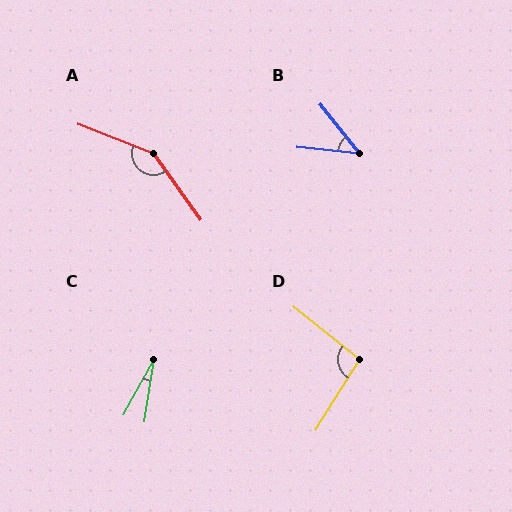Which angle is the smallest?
C, at approximately 20 degrees.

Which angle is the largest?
A, at approximately 147 degrees.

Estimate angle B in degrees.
Approximately 45 degrees.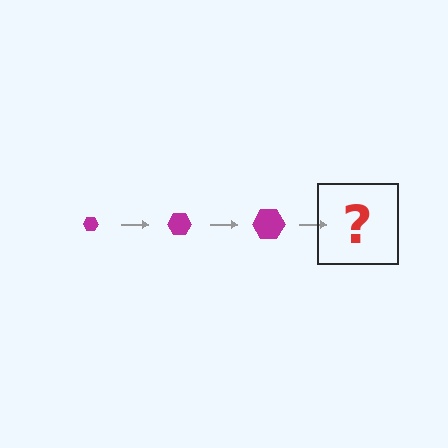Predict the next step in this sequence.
The next step is a magenta hexagon, larger than the previous one.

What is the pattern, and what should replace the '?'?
The pattern is that the hexagon gets progressively larger each step. The '?' should be a magenta hexagon, larger than the previous one.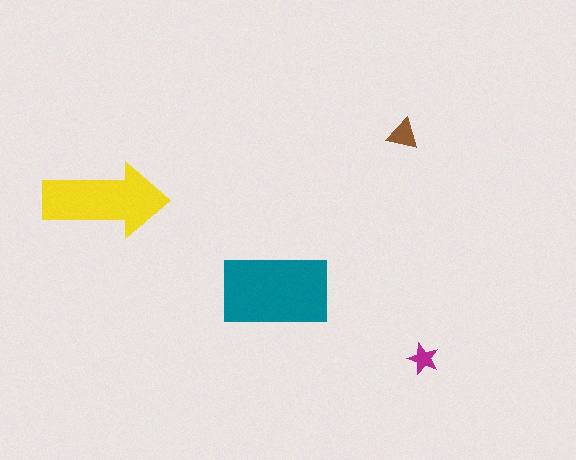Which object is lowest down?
The magenta star is bottommost.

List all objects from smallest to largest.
The magenta star, the brown triangle, the yellow arrow, the teal rectangle.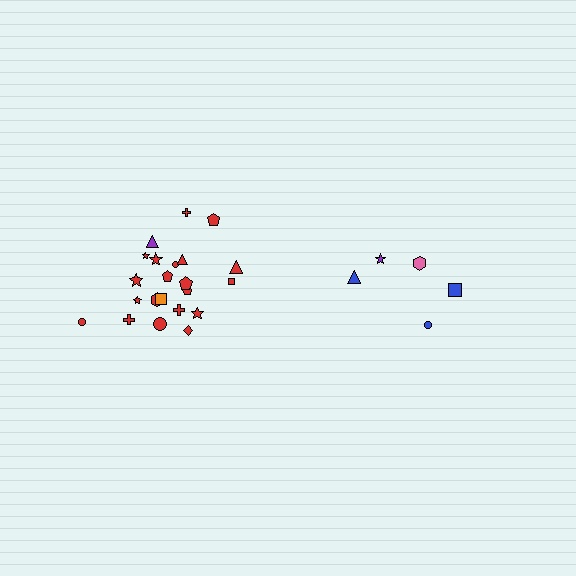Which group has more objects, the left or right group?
The left group.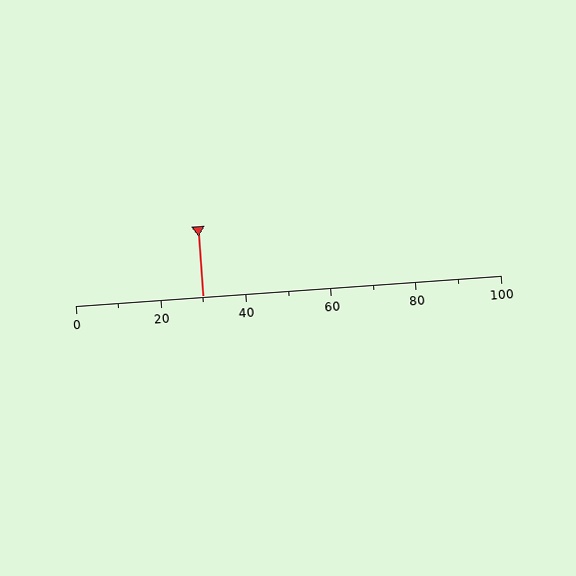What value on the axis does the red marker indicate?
The marker indicates approximately 30.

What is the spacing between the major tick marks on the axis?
The major ticks are spaced 20 apart.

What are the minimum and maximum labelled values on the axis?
The axis runs from 0 to 100.